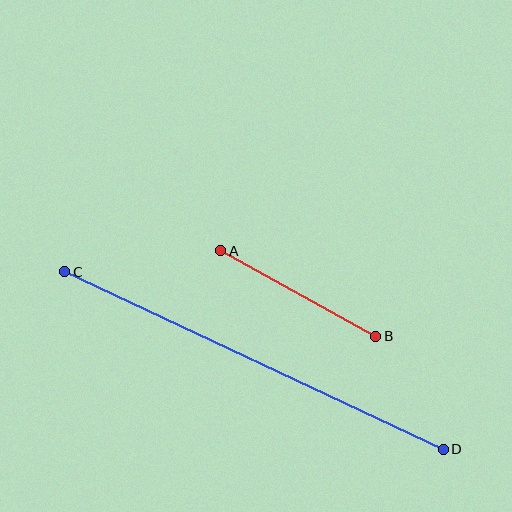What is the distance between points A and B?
The distance is approximately 177 pixels.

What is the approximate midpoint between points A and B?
The midpoint is at approximately (298, 294) pixels.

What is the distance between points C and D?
The distance is approximately 418 pixels.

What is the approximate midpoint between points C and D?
The midpoint is at approximately (254, 360) pixels.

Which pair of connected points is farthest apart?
Points C and D are farthest apart.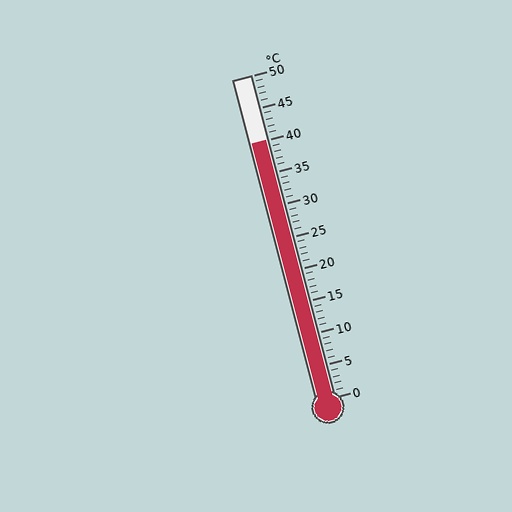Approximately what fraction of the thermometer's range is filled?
The thermometer is filled to approximately 80% of its range.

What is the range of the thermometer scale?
The thermometer scale ranges from 0°C to 50°C.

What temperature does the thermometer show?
The thermometer shows approximately 40°C.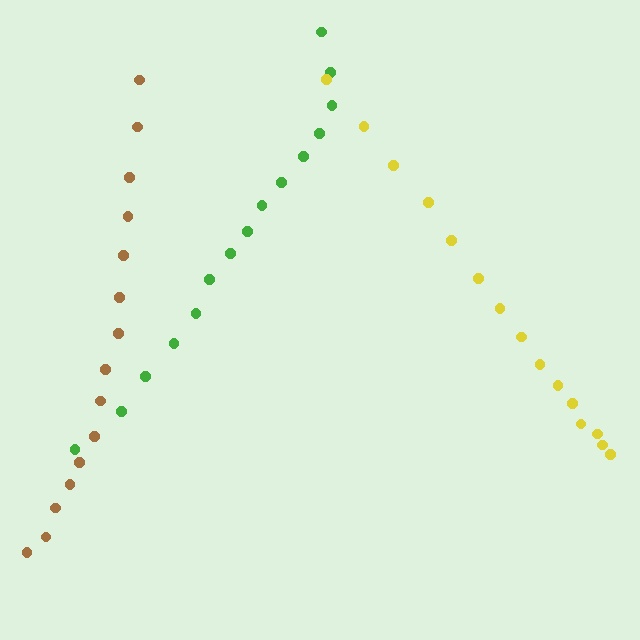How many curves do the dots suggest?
There are 3 distinct paths.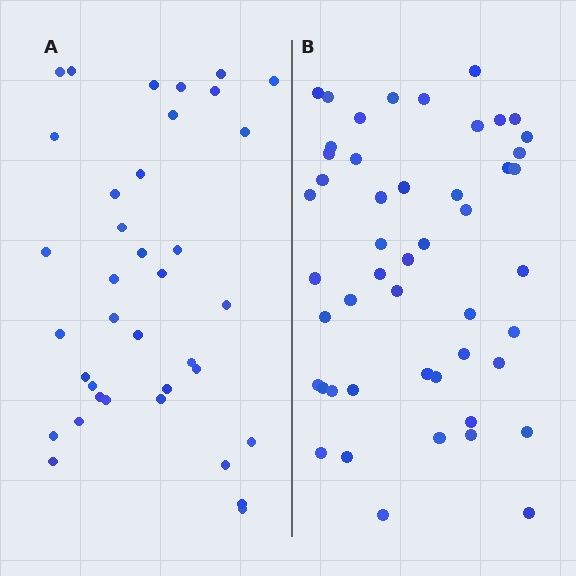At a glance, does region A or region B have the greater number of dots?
Region B (the right region) has more dots.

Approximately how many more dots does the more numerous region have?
Region B has roughly 12 or so more dots than region A.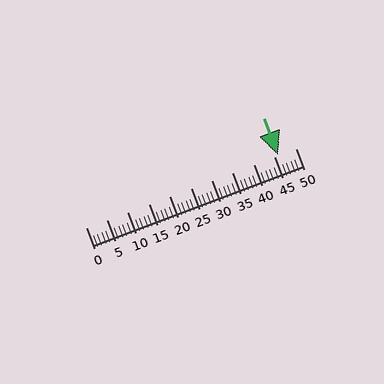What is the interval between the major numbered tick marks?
The major tick marks are spaced 5 units apart.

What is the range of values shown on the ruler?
The ruler shows values from 0 to 50.